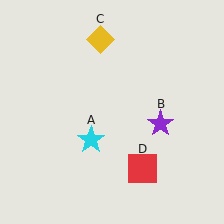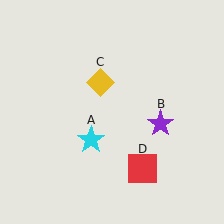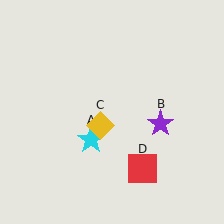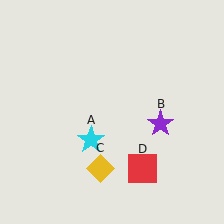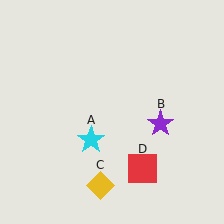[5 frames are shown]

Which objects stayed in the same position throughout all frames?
Cyan star (object A) and purple star (object B) and red square (object D) remained stationary.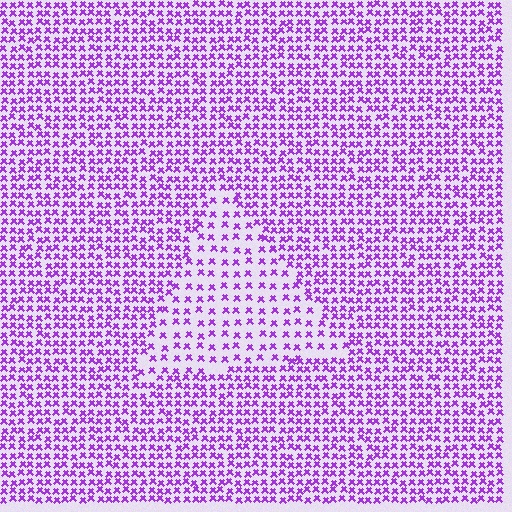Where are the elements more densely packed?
The elements are more densely packed outside the triangle boundary.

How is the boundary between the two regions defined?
The boundary is defined by a change in element density (approximately 2.0x ratio). All elements are the same color, size, and shape.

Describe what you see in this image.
The image contains small purple elements arranged at two different densities. A triangle-shaped region is visible where the elements are less densely packed than the surrounding area.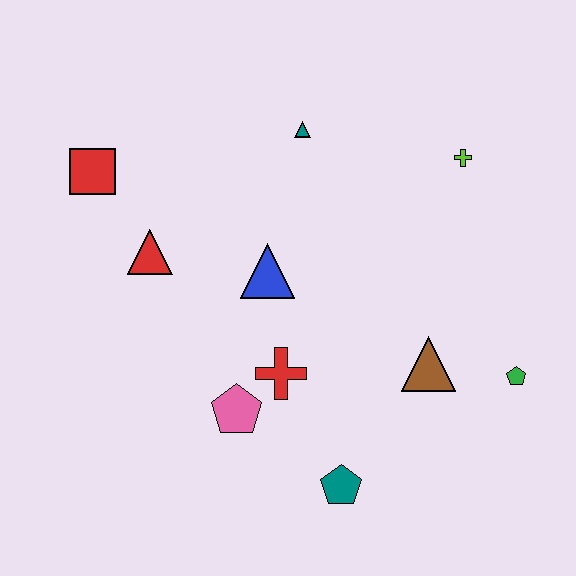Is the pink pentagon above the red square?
No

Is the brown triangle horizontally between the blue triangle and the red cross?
No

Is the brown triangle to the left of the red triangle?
No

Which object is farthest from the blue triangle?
The green pentagon is farthest from the blue triangle.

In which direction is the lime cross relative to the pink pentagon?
The lime cross is above the pink pentagon.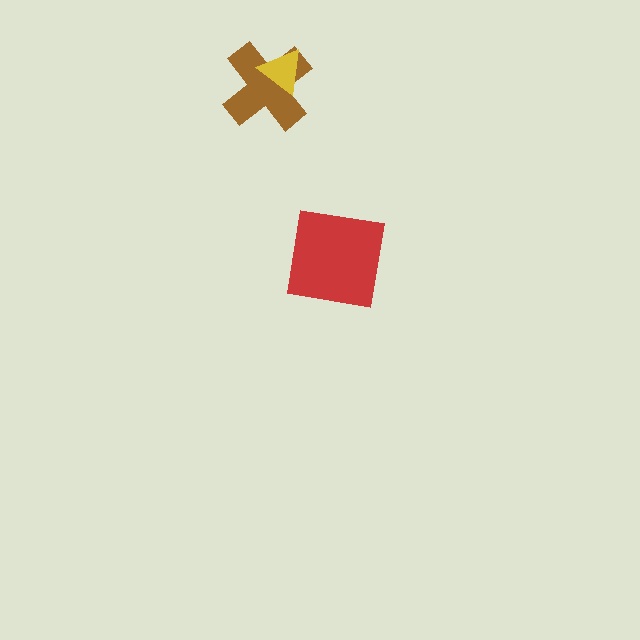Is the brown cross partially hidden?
Yes, it is partially covered by another shape.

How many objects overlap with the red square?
0 objects overlap with the red square.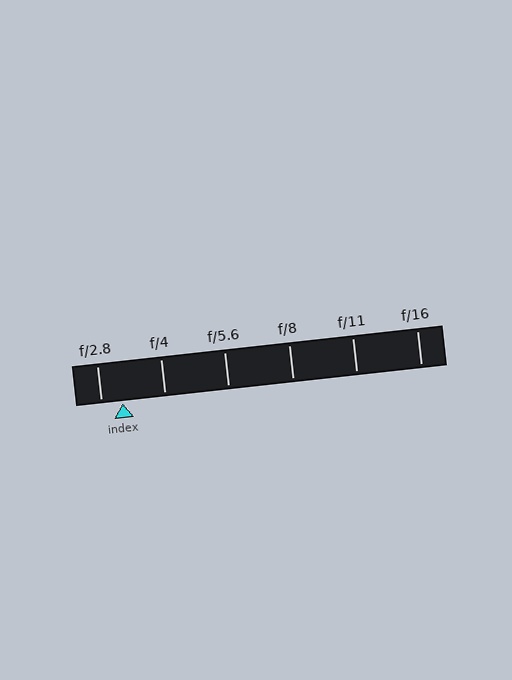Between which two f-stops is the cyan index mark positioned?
The index mark is between f/2.8 and f/4.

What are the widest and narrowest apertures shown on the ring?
The widest aperture shown is f/2.8 and the narrowest is f/16.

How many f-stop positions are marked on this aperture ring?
There are 6 f-stop positions marked.